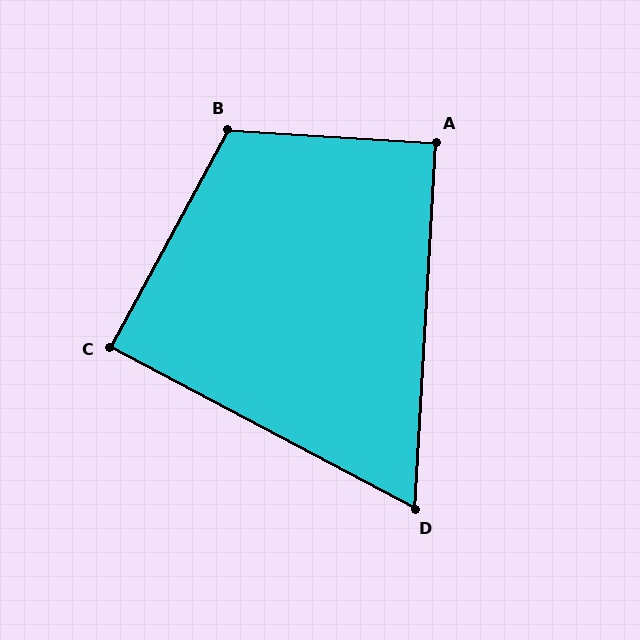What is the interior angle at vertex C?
Approximately 90 degrees (approximately right).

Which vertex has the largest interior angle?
B, at approximately 115 degrees.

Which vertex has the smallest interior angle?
D, at approximately 65 degrees.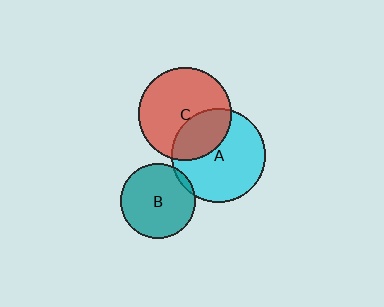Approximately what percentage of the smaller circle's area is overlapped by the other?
Approximately 5%.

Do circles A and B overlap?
Yes.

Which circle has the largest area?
Circle A (cyan).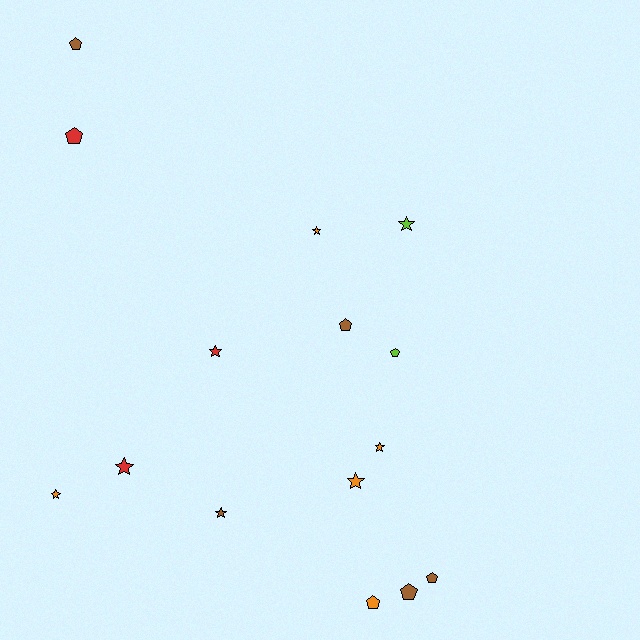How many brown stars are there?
There is 1 brown star.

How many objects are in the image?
There are 15 objects.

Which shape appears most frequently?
Star, with 8 objects.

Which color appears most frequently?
Brown, with 5 objects.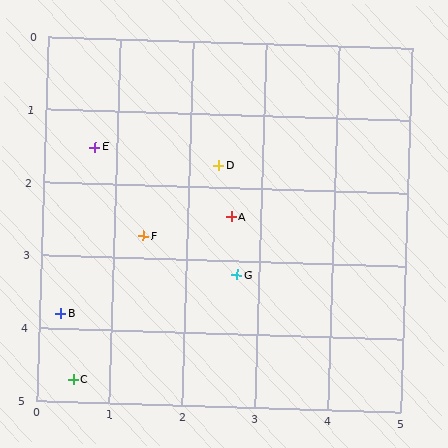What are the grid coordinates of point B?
Point B is at approximately (0.3, 3.8).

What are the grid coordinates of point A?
Point A is at approximately (2.6, 2.4).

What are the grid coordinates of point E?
Point E is at approximately (0.7, 1.5).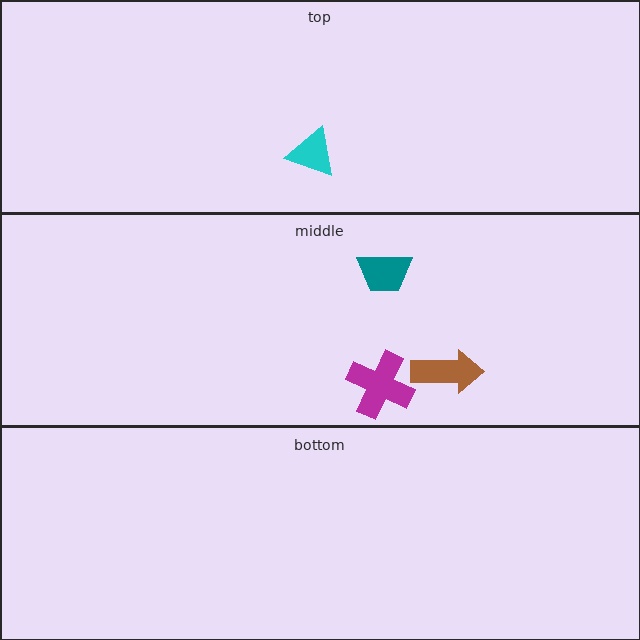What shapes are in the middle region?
The teal trapezoid, the magenta cross, the brown arrow.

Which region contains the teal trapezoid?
The middle region.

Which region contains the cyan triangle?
The top region.